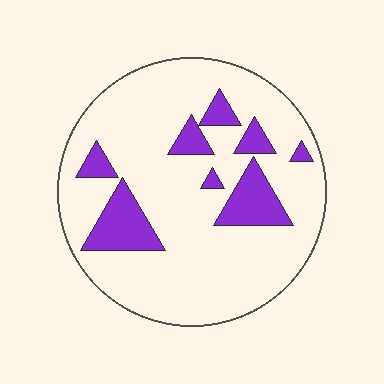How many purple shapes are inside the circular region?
8.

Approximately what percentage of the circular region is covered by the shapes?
Approximately 20%.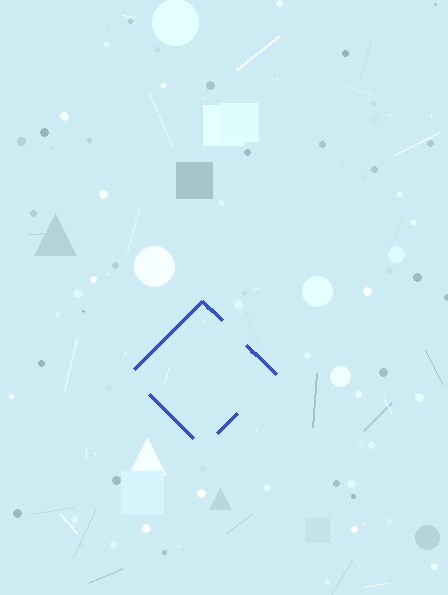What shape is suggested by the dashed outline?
The dashed outline suggests a diamond.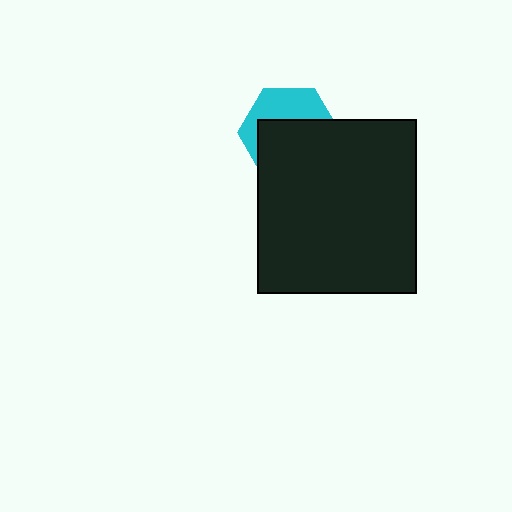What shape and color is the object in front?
The object in front is a black rectangle.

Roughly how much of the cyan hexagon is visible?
A small part of it is visible (roughly 40%).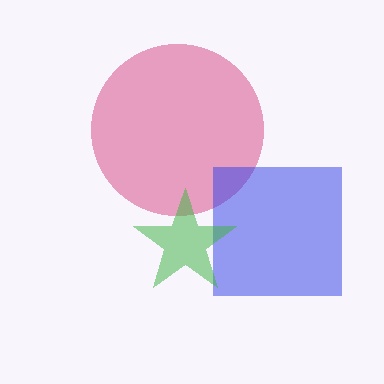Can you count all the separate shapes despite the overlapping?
Yes, there are 3 separate shapes.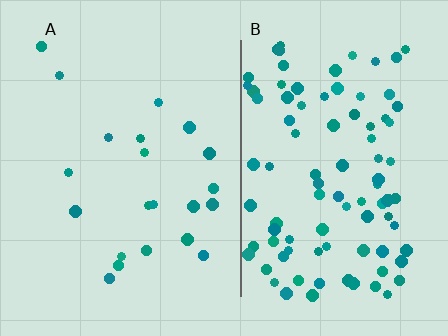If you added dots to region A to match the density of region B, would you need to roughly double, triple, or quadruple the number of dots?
Approximately quadruple.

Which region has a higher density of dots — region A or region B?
B (the right).